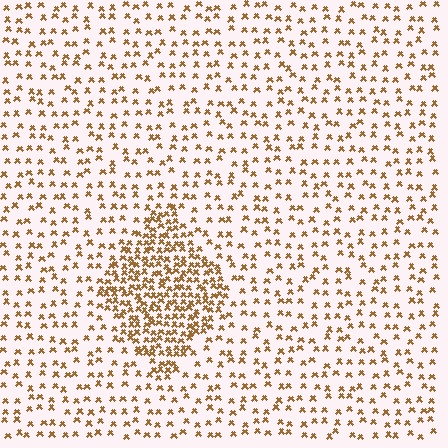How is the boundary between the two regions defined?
The boundary is defined by a change in element density (approximately 2.5x ratio). All elements are the same color, size, and shape.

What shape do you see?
I see a diamond.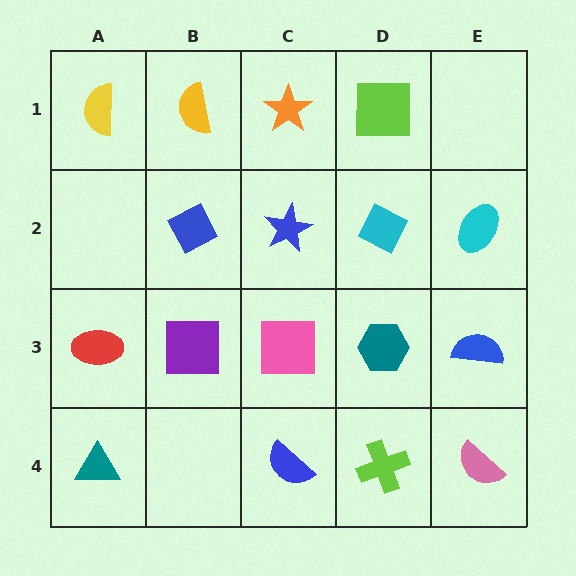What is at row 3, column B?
A purple square.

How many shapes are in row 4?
4 shapes.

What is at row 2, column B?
A blue diamond.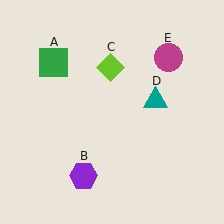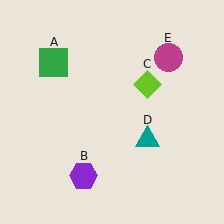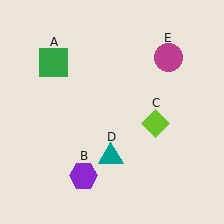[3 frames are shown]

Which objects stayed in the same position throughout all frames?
Green square (object A) and purple hexagon (object B) and magenta circle (object E) remained stationary.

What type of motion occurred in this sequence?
The lime diamond (object C), teal triangle (object D) rotated clockwise around the center of the scene.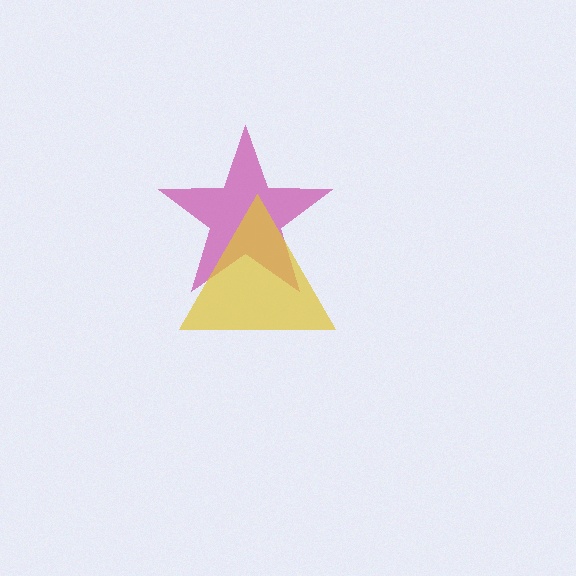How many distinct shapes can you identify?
There are 2 distinct shapes: a magenta star, a yellow triangle.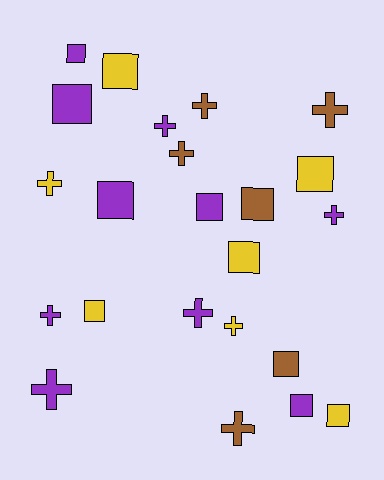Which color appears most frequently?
Purple, with 10 objects.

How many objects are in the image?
There are 23 objects.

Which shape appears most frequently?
Square, with 12 objects.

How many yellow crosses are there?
There are 2 yellow crosses.